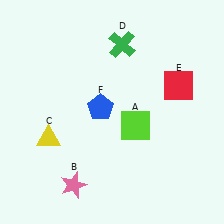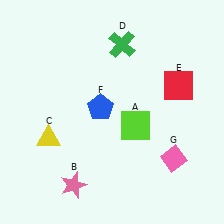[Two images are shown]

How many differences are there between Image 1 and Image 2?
There is 1 difference between the two images.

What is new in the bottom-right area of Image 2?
A pink diamond (G) was added in the bottom-right area of Image 2.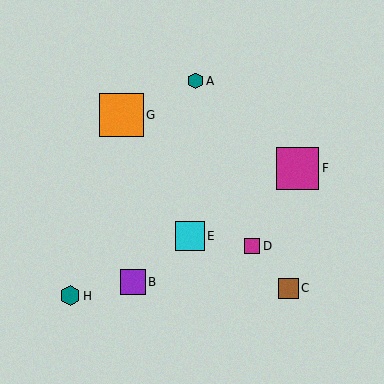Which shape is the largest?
The orange square (labeled G) is the largest.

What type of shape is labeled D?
Shape D is a magenta square.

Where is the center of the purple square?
The center of the purple square is at (133, 282).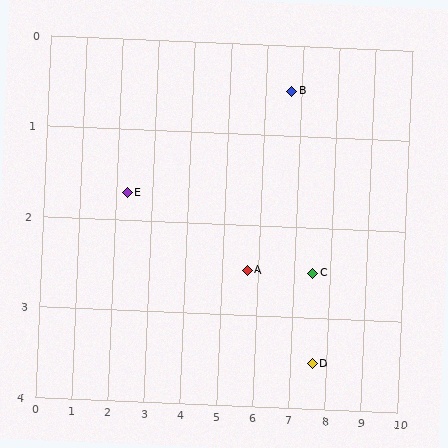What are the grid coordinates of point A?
Point A is at approximately (5.7, 2.5).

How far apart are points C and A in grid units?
Points C and A are about 1.8 grid units apart.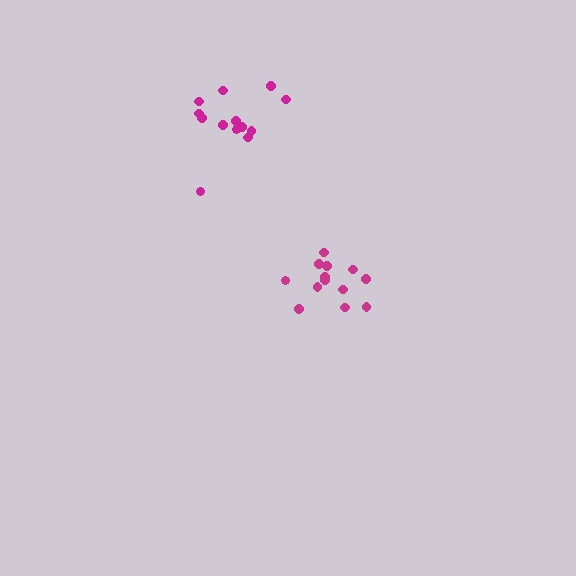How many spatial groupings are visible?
There are 2 spatial groupings.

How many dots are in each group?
Group 1: 13 dots, Group 2: 13 dots (26 total).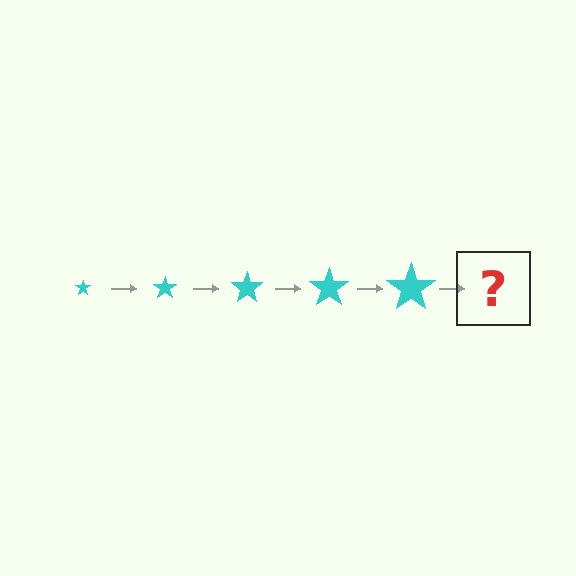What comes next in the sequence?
The next element should be a cyan star, larger than the previous one.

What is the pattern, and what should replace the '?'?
The pattern is that the star gets progressively larger each step. The '?' should be a cyan star, larger than the previous one.